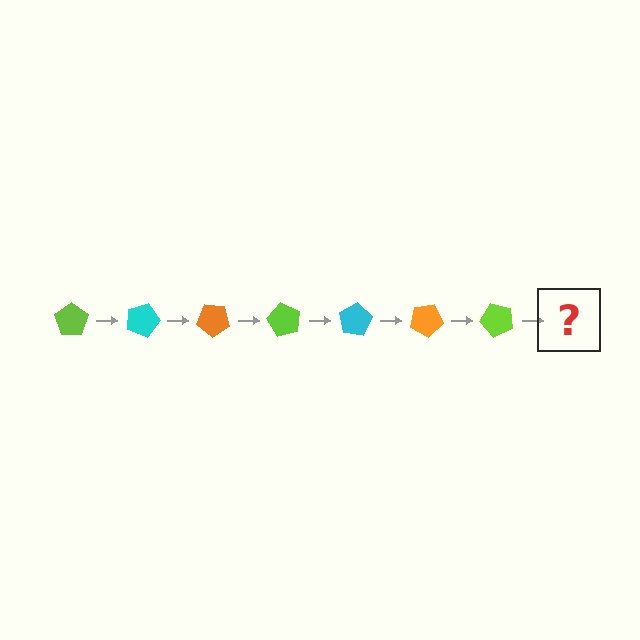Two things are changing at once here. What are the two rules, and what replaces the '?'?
The two rules are that it rotates 20 degrees each step and the color cycles through lime, cyan, and orange. The '?' should be a cyan pentagon, rotated 140 degrees from the start.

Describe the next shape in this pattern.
It should be a cyan pentagon, rotated 140 degrees from the start.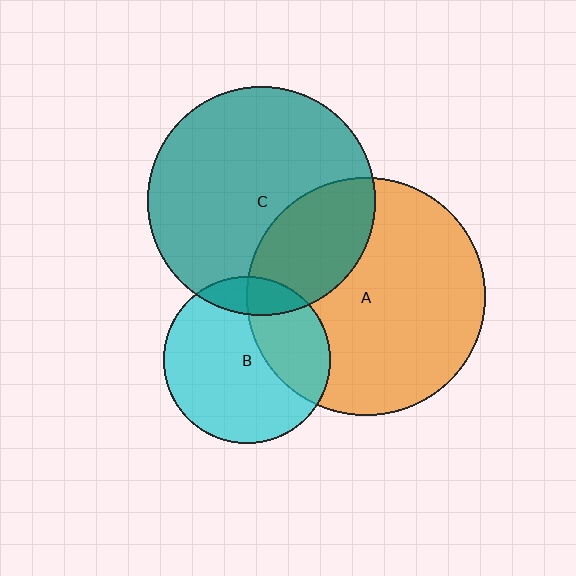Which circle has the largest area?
Circle A (orange).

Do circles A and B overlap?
Yes.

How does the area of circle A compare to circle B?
Approximately 2.1 times.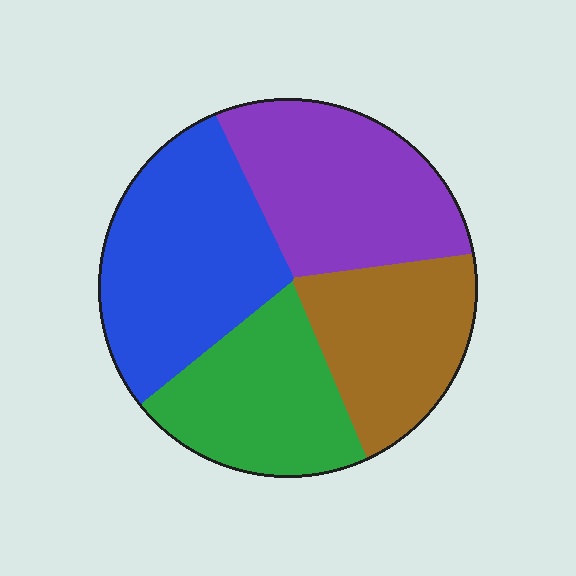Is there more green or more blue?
Blue.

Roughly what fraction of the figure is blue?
Blue takes up about one third (1/3) of the figure.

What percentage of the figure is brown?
Brown covers around 20% of the figure.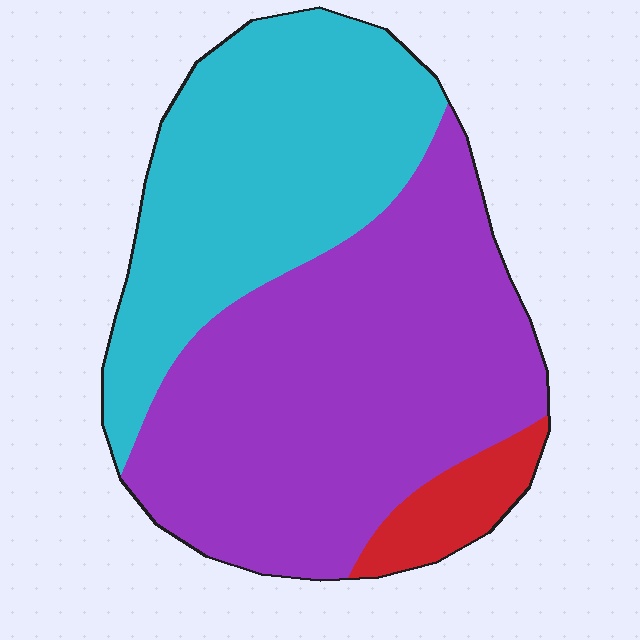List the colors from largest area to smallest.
From largest to smallest: purple, cyan, red.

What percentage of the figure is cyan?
Cyan covers 38% of the figure.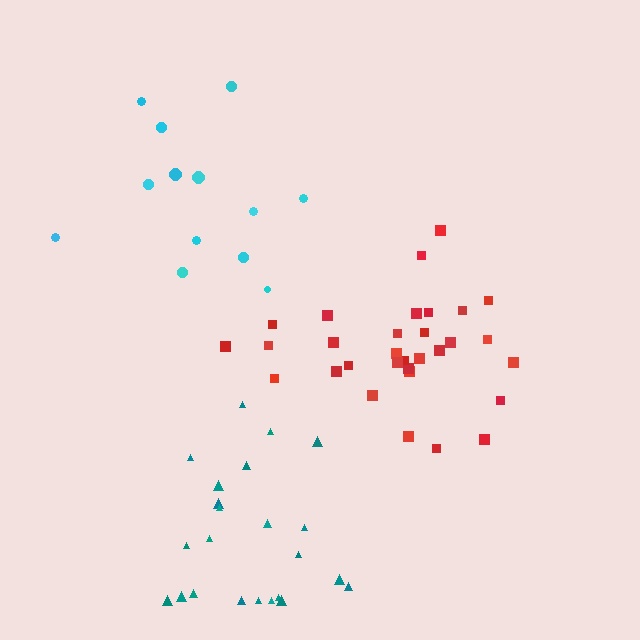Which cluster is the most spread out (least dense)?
Cyan.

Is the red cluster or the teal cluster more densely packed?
Red.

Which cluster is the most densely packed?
Red.